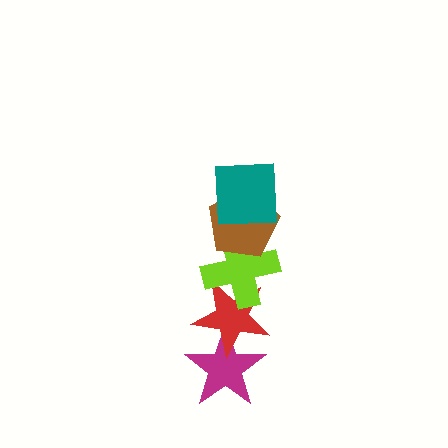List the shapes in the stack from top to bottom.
From top to bottom: the teal square, the brown pentagon, the lime cross, the red star, the magenta star.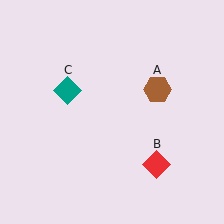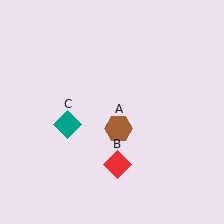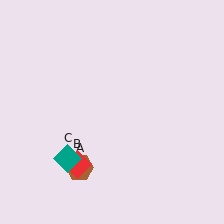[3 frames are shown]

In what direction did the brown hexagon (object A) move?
The brown hexagon (object A) moved down and to the left.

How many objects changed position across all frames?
3 objects changed position: brown hexagon (object A), red diamond (object B), teal diamond (object C).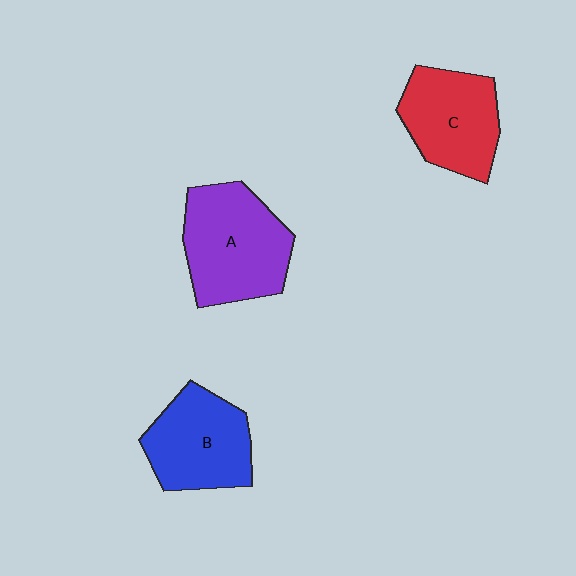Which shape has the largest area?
Shape A (purple).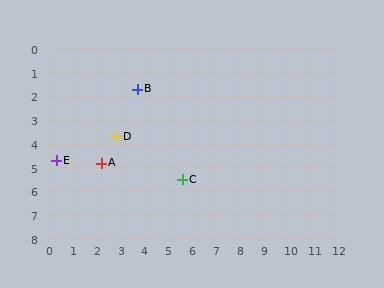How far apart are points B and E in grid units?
Points B and E are about 4.5 grid units apart.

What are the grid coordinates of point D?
Point D is at approximately (2.8, 3.7).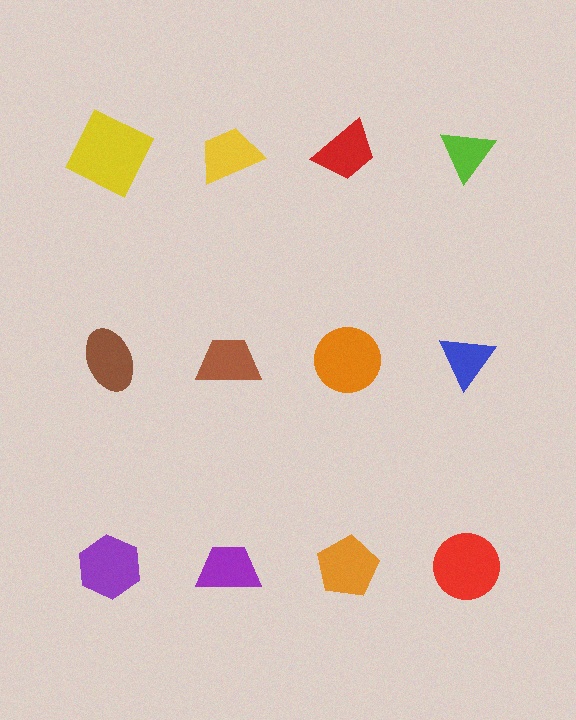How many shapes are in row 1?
4 shapes.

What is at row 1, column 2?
A yellow trapezoid.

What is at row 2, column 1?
A brown ellipse.